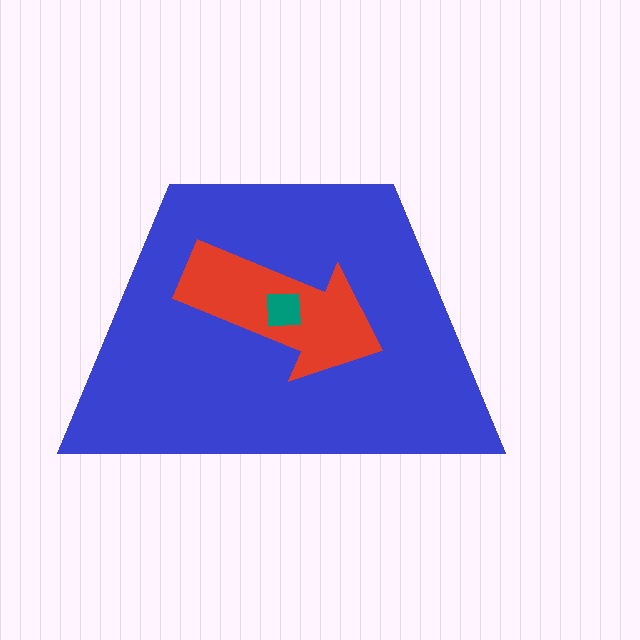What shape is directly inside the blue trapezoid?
The red arrow.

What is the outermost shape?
The blue trapezoid.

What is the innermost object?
The teal square.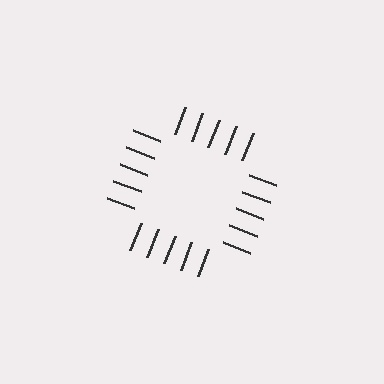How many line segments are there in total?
20 — 5 along each of the 4 edges.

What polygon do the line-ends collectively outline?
An illusory square — the line segments terminate on its edges but no continuous stroke is drawn.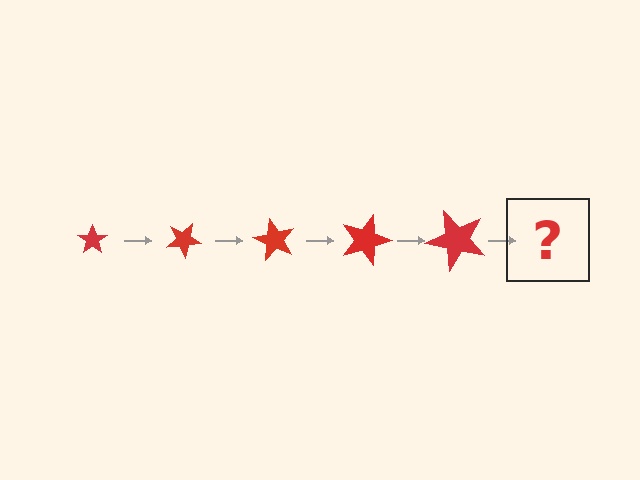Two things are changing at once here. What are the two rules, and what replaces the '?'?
The two rules are that the star grows larger each step and it rotates 30 degrees each step. The '?' should be a star, larger than the previous one and rotated 150 degrees from the start.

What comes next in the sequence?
The next element should be a star, larger than the previous one and rotated 150 degrees from the start.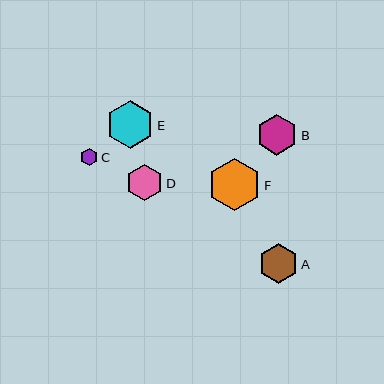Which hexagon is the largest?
Hexagon F is the largest with a size of approximately 52 pixels.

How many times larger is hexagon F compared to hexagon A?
Hexagon F is approximately 1.3 times the size of hexagon A.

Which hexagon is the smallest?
Hexagon C is the smallest with a size of approximately 17 pixels.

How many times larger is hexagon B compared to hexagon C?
Hexagon B is approximately 2.4 times the size of hexagon C.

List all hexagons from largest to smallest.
From largest to smallest: F, E, B, A, D, C.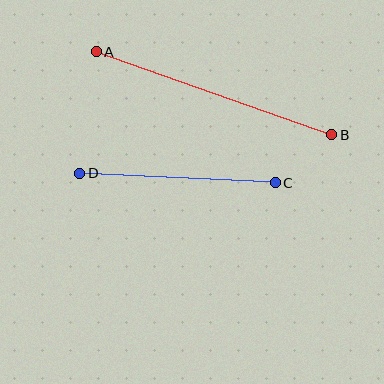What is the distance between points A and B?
The distance is approximately 250 pixels.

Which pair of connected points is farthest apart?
Points A and B are farthest apart.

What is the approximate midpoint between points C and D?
The midpoint is at approximately (177, 178) pixels.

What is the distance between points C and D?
The distance is approximately 195 pixels.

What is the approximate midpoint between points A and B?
The midpoint is at approximately (214, 93) pixels.